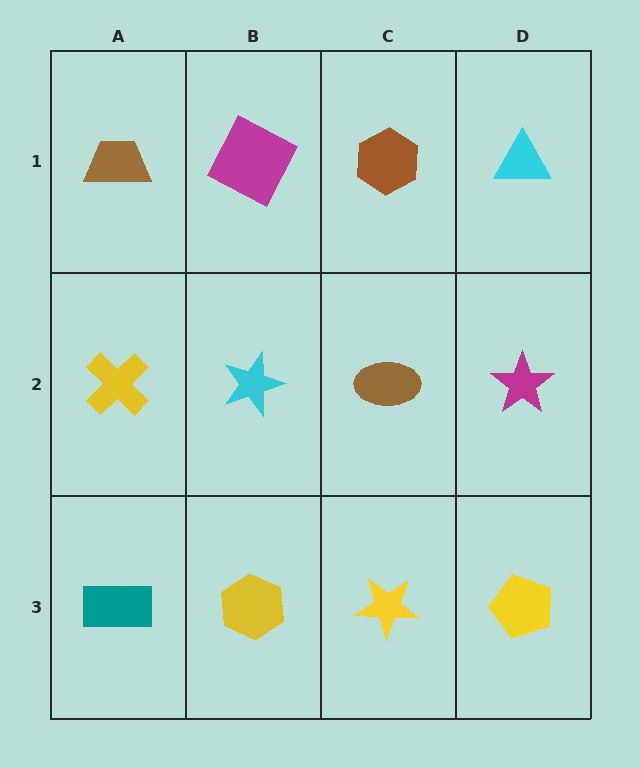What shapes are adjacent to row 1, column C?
A brown ellipse (row 2, column C), a magenta square (row 1, column B), a cyan triangle (row 1, column D).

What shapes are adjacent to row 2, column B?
A magenta square (row 1, column B), a yellow hexagon (row 3, column B), a yellow cross (row 2, column A), a brown ellipse (row 2, column C).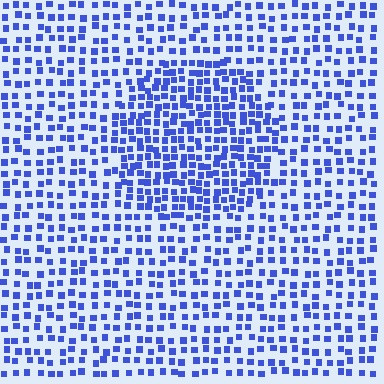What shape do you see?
I see a circle.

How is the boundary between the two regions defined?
The boundary is defined by a change in element density (approximately 1.7x ratio). All elements are the same color, size, and shape.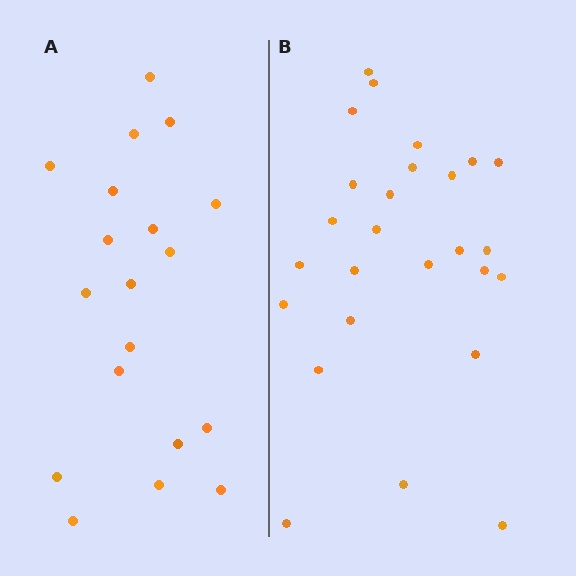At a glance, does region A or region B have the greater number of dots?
Region B (the right region) has more dots.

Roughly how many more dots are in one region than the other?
Region B has roughly 8 or so more dots than region A.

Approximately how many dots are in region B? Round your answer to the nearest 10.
About 30 dots. (The exact count is 26, which rounds to 30.)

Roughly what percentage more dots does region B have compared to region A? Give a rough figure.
About 35% more.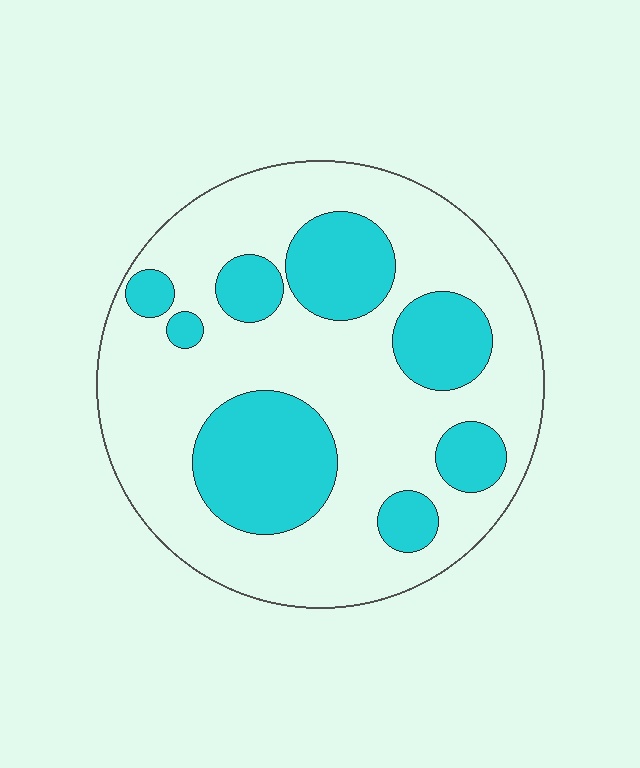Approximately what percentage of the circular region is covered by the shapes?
Approximately 30%.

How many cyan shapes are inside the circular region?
8.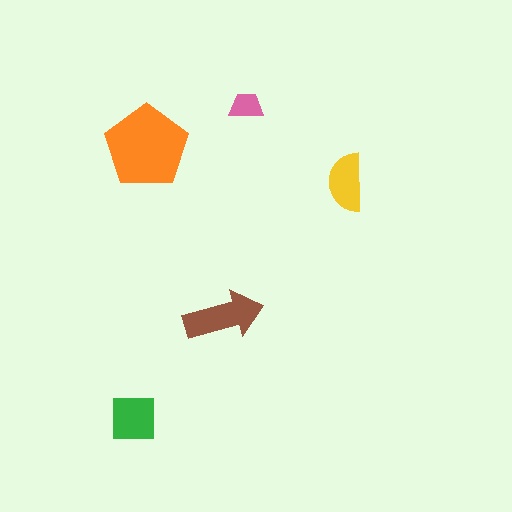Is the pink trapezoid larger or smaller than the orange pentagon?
Smaller.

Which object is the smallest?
The pink trapezoid.